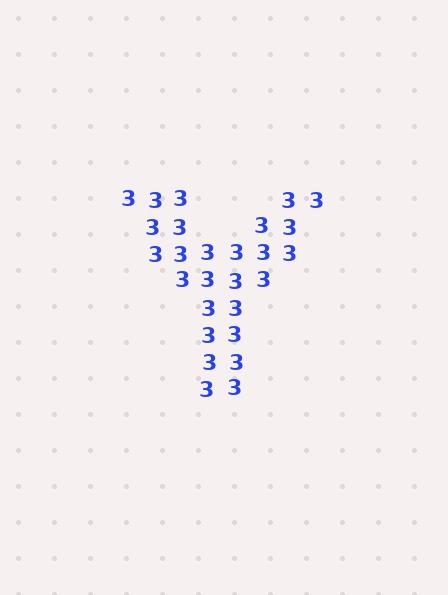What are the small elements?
The small elements are digit 3's.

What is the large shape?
The large shape is the letter Y.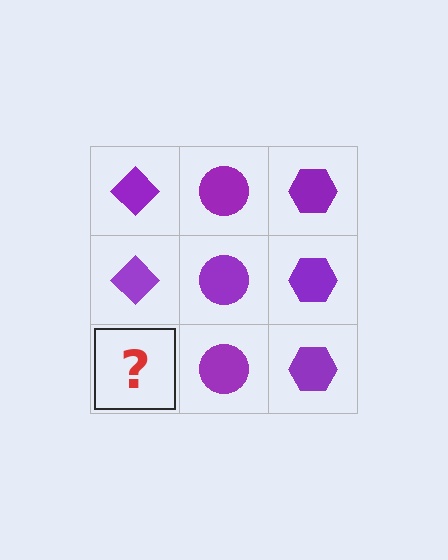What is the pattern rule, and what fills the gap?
The rule is that each column has a consistent shape. The gap should be filled with a purple diamond.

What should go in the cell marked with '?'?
The missing cell should contain a purple diamond.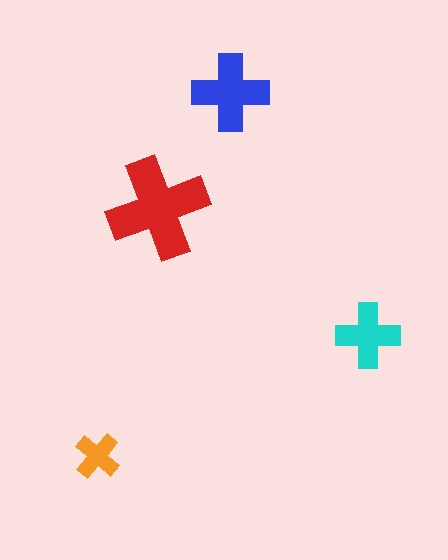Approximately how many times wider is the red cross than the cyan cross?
About 1.5 times wider.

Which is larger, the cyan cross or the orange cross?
The cyan one.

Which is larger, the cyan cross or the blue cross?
The blue one.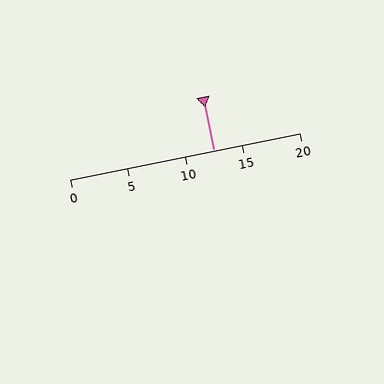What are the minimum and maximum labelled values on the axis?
The axis runs from 0 to 20.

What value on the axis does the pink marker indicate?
The marker indicates approximately 12.5.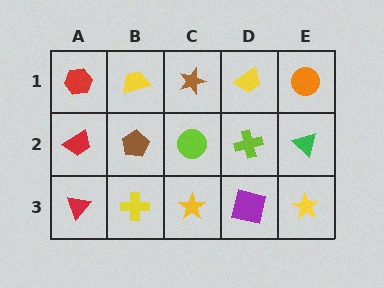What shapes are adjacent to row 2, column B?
A yellow trapezoid (row 1, column B), a yellow cross (row 3, column B), a red trapezoid (row 2, column A), a lime circle (row 2, column C).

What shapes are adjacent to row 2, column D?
A yellow trapezoid (row 1, column D), a purple square (row 3, column D), a lime circle (row 2, column C), a green triangle (row 2, column E).